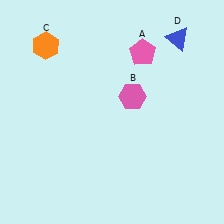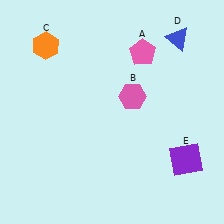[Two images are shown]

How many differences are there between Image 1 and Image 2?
There is 1 difference between the two images.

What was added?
A purple square (E) was added in Image 2.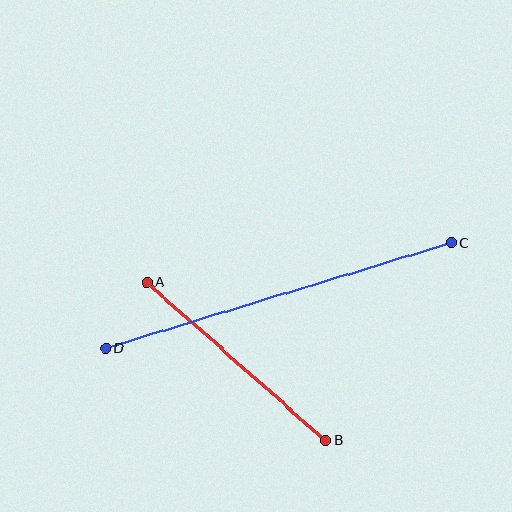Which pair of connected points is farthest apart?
Points C and D are farthest apart.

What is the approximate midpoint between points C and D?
The midpoint is at approximately (279, 296) pixels.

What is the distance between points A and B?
The distance is approximately 239 pixels.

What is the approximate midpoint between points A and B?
The midpoint is at approximately (236, 361) pixels.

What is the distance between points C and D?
The distance is approximately 361 pixels.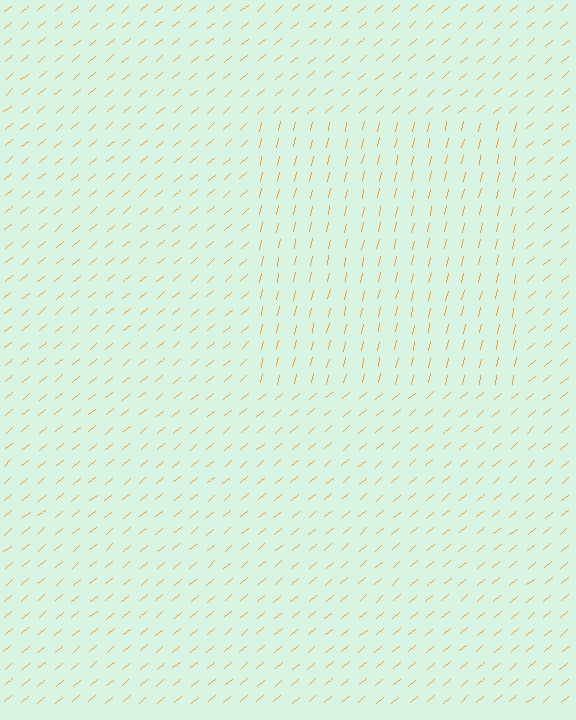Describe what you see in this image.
The image is filled with small orange line segments. A rectangle region in the image has lines oriented differently from the surrounding lines, creating a visible texture boundary.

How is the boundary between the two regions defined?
The boundary is defined purely by a change in line orientation (approximately 37 degrees difference). All lines are the same color and thickness.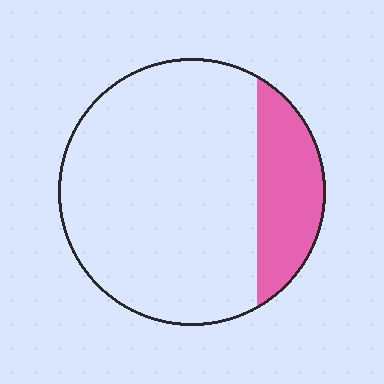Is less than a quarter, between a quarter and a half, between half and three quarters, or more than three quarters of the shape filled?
Less than a quarter.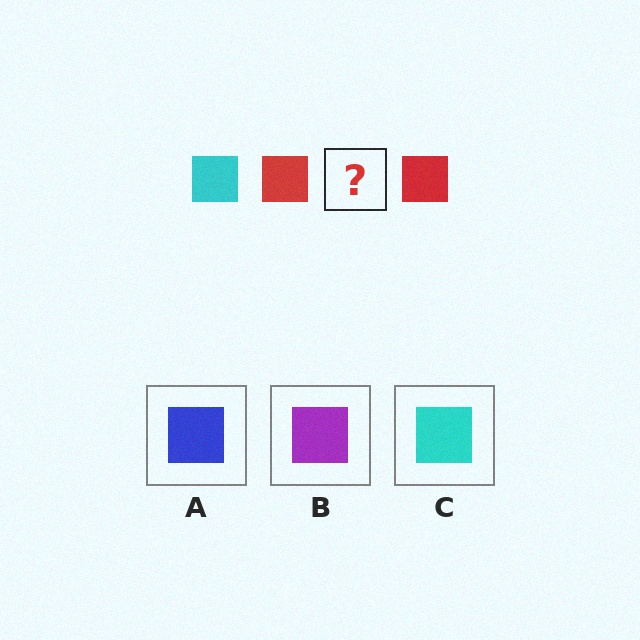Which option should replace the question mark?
Option C.